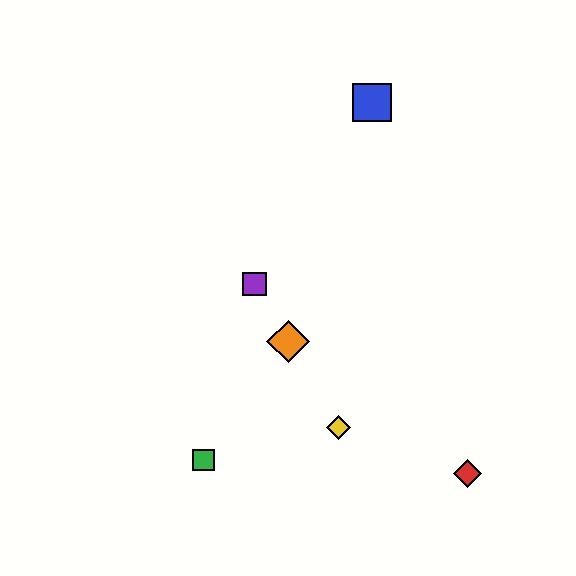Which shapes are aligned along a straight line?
The yellow diamond, the purple square, the orange diamond are aligned along a straight line.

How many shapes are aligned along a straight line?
3 shapes (the yellow diamond, the purple square, the orange diamond) are aligned along a straight line.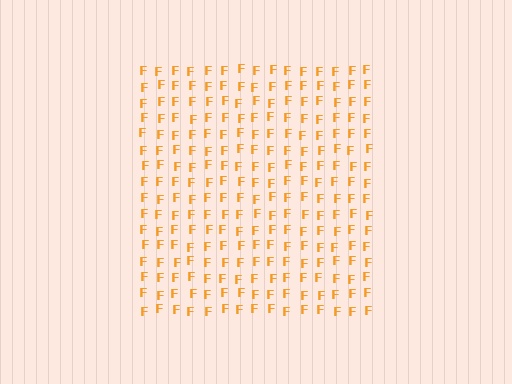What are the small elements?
The small elements are letter F's.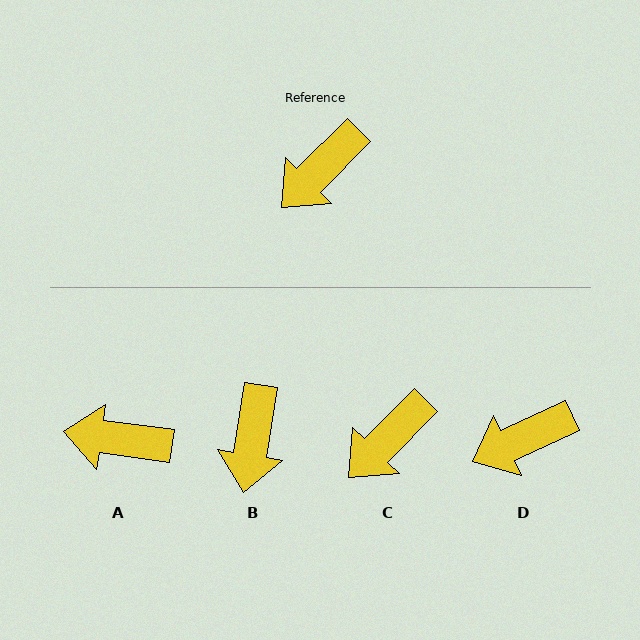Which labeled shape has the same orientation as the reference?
C.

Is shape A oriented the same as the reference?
No, it is off by about 53 degrees.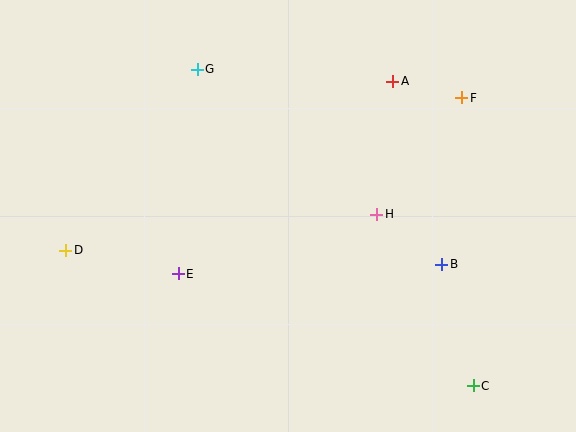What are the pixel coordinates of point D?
Point D is at (66, 250).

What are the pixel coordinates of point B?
Point B is at (442, 264).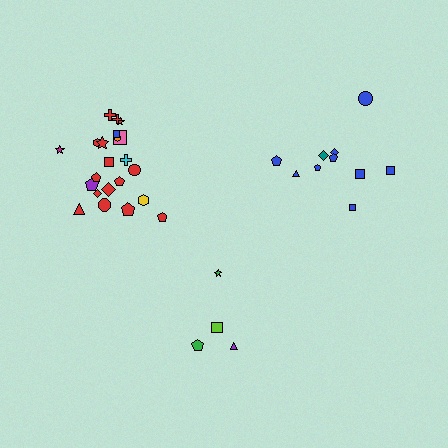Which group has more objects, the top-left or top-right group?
The top-left group.